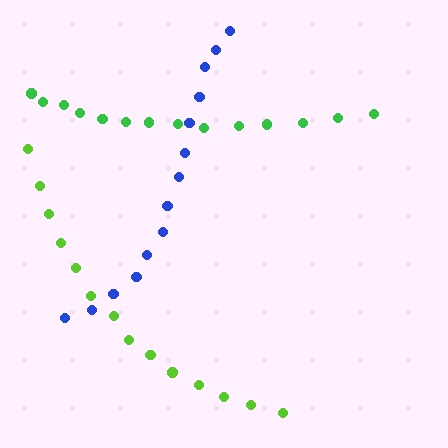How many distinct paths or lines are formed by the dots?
There are 3 distinct paths.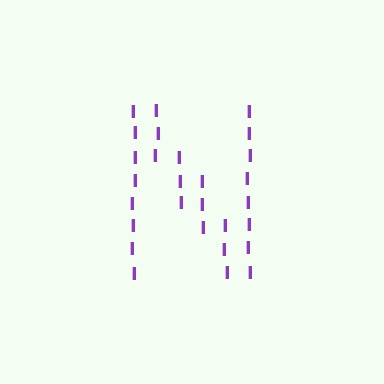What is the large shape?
The large shape is the letter N.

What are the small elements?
The small elements are letter I's.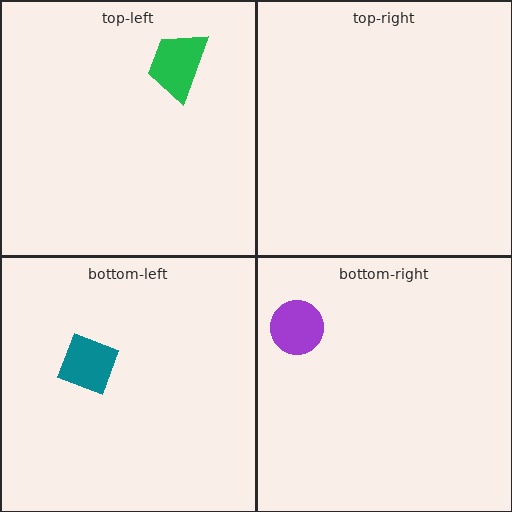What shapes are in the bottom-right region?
The purple circle.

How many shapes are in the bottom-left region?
1.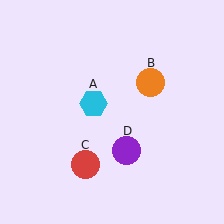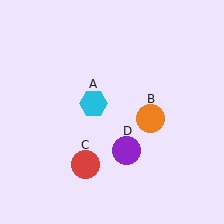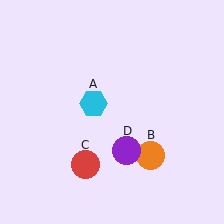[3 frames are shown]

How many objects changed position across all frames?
1 object changed position: orange circle (object B).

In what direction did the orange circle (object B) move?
The orange circle (object B) moved down.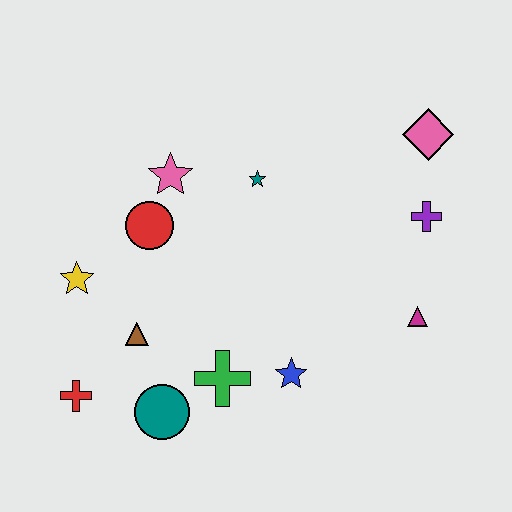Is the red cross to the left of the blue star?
Yes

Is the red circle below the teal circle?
No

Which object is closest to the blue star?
The green cross is closest to the blue star.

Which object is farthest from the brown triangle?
The pink diamond is farthest from the brown triangle.